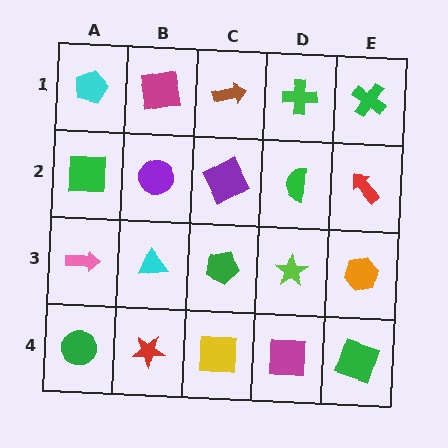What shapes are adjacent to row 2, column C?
A brown arrow (row 1, column C), a green pentagon (row 3, column C), a purple circle (row 2, column B), a green semicircle (row 2, column D).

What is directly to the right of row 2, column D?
A red arrow.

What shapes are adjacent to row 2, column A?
A cyan pentagon (row 1, column A), a pink arrow (row 3, column A), a purple circle (row 2, column B).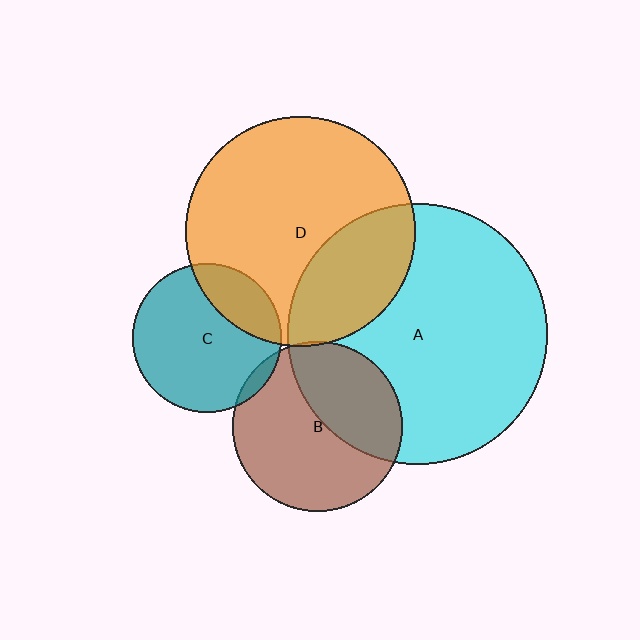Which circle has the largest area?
Circle A (cyan).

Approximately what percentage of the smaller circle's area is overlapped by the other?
Approximately 5%.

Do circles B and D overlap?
Yes.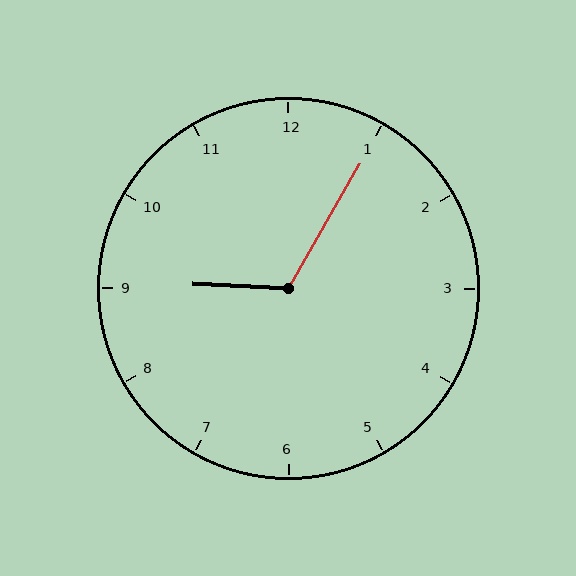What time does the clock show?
9:05.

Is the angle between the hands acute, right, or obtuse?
It is obtuse.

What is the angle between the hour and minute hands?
Approximately 118 degrees.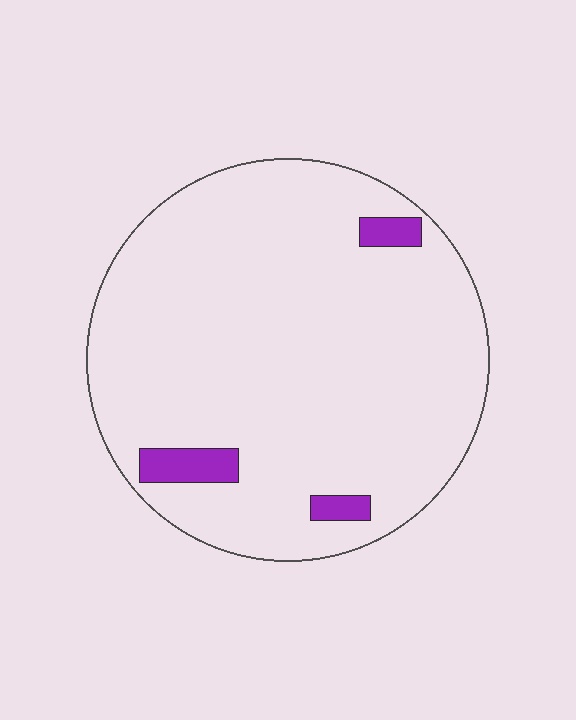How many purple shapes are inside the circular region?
3.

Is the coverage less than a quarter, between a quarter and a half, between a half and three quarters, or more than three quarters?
Less than a quarter.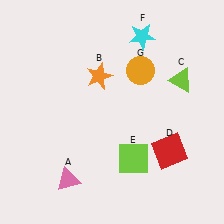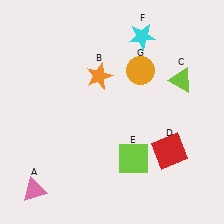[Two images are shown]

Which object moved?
The pink triangle (A) moved left.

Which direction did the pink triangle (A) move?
The pink triangle (A) moved left.